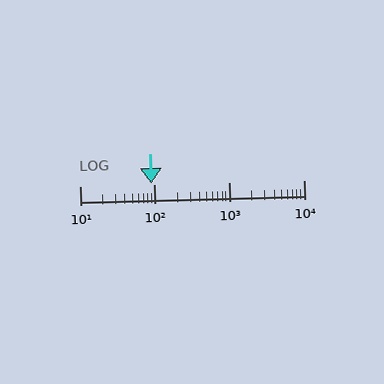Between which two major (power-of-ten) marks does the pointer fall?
The pointer is between 10 and 100.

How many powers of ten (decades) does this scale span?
The scale spans 3 decades, from 10 to 10000.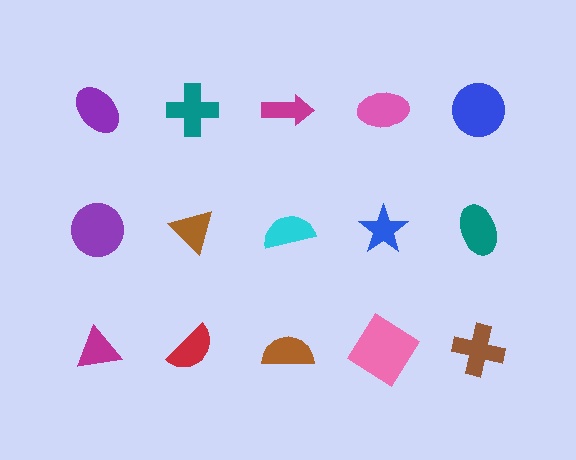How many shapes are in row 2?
5 shapes.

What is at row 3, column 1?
A magenta triangle.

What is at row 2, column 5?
A teal ellipse.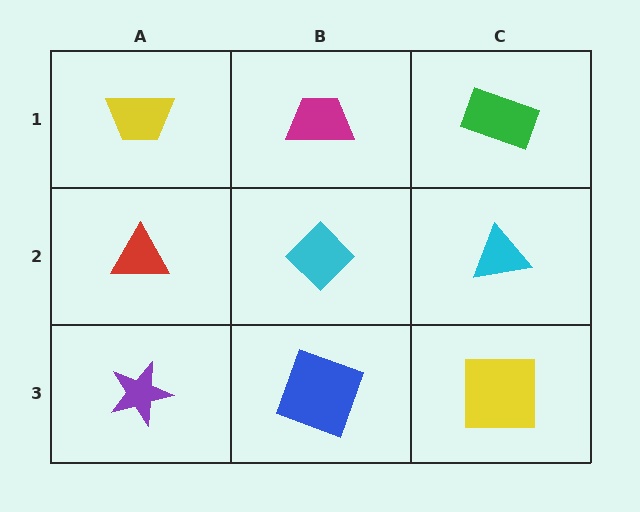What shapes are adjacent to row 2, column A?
A yellow trapezoid (row 1, column A), a purple star (row 3, column A), a cyan diamond (row 2, column B).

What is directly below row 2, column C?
A yellow square.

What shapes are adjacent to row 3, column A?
A red triangle (row 2, column A), a blue square (row 3, column B).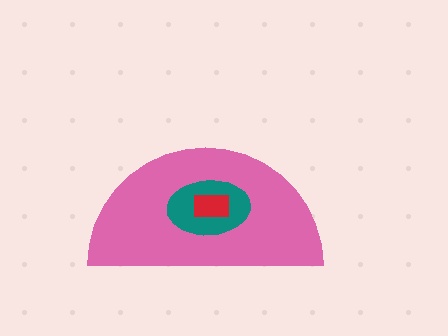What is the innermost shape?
The red rectangle.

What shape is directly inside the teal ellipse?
The red rectangle.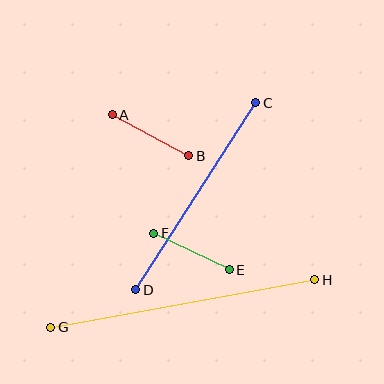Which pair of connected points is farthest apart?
Points G and H are farthest apart.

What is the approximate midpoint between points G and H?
The midpoint is at approximately (183, 304) pixels.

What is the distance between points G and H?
The distance is approximately 268 pixels.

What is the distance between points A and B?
The distance is approximately 87 pixels.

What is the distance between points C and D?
The distance is approximately 222 pixels.